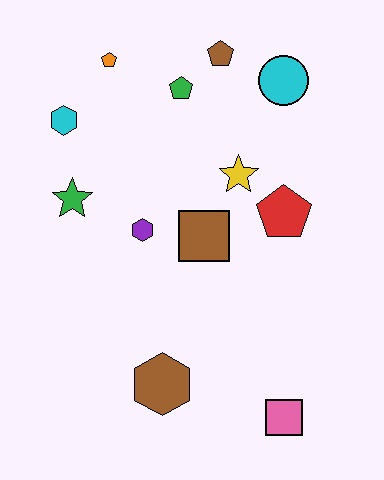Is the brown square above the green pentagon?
No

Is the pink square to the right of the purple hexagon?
Yes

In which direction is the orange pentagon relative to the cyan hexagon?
The orange pentagon is above the cyan hexagon.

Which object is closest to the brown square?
The purple hexagon is closest to the brown square.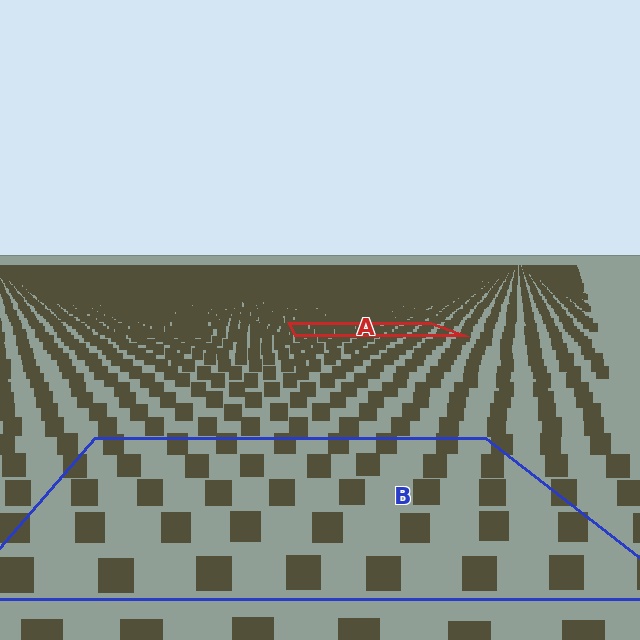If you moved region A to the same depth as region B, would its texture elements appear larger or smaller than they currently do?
They would appear larger. At a closer depth, the same texture elements are projected at a bigger on-screen size.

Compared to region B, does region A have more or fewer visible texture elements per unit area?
Region A has more texture elements per unit area — they are packed more densely because it is farther away.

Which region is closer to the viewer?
Region B is closer. The texture elements there are larger and more spread out.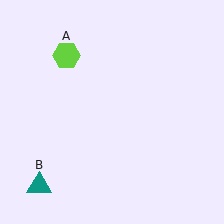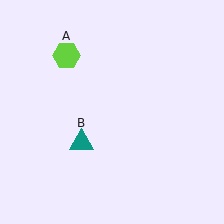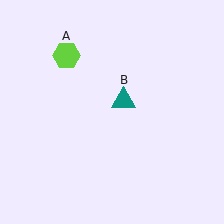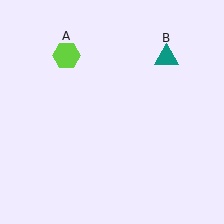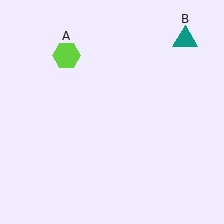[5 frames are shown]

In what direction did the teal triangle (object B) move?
The teal triangle (object B) moved up and to the right.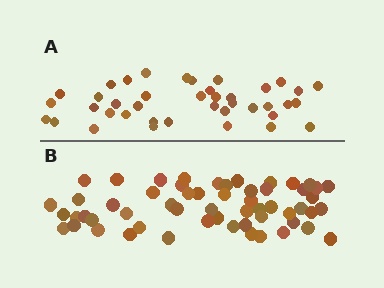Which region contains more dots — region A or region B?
Region B (the bottom region) has more dots.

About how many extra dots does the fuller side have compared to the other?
Region B has approximately 15 more dots than region A.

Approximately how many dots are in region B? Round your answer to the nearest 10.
About 60 dots. (The exact count is 57, which rounds to 60.)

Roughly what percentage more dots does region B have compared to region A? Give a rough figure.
About 40% more.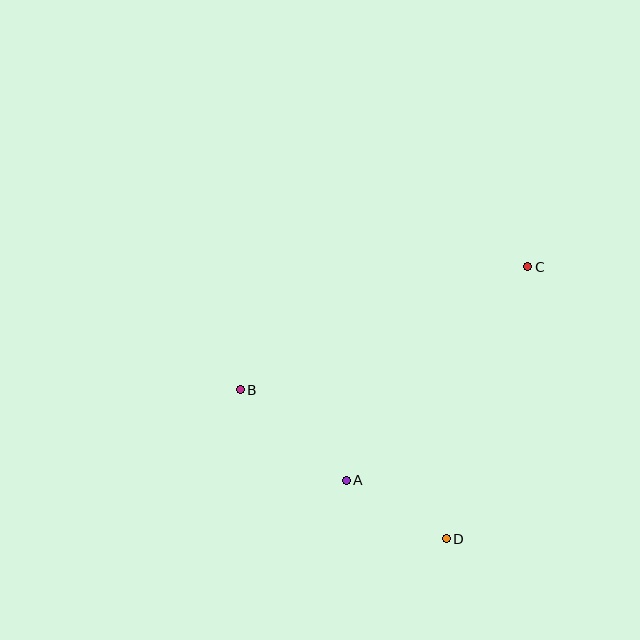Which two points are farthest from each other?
Points B and C are farthest from each other.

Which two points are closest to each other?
Points A and D are closest to each other.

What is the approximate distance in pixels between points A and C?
The distance between A and C is approximately 280 pixels.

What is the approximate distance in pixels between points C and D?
The distance between C and D is approximately 284 pixels.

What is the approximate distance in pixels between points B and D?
The distance between B and D is approximately 254 pixels.